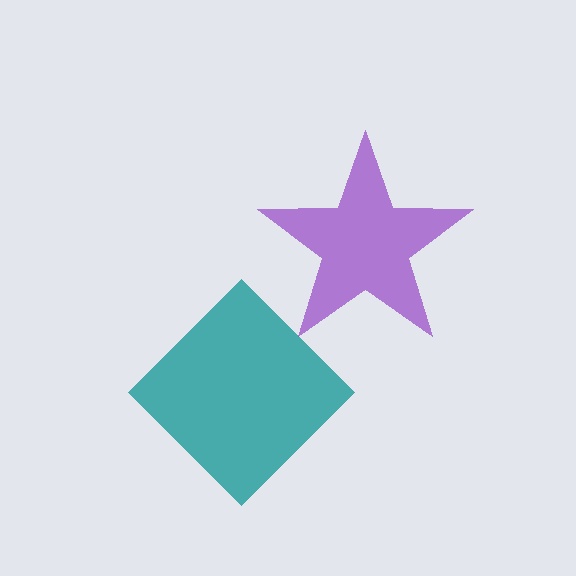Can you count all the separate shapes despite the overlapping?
Yes, there are 2 separate shapes.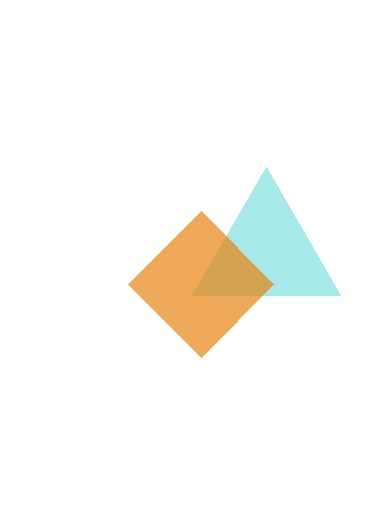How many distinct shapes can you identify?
There are 2 distinct shapes: a cyan triangle, an orange diamond.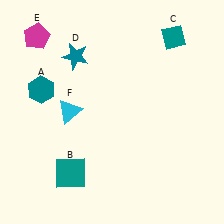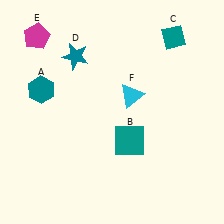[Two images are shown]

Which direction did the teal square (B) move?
The teal square (B) moved right.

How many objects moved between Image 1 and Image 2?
2 objects moved between the two images.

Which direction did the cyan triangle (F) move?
The cyan triangle (F) moved right.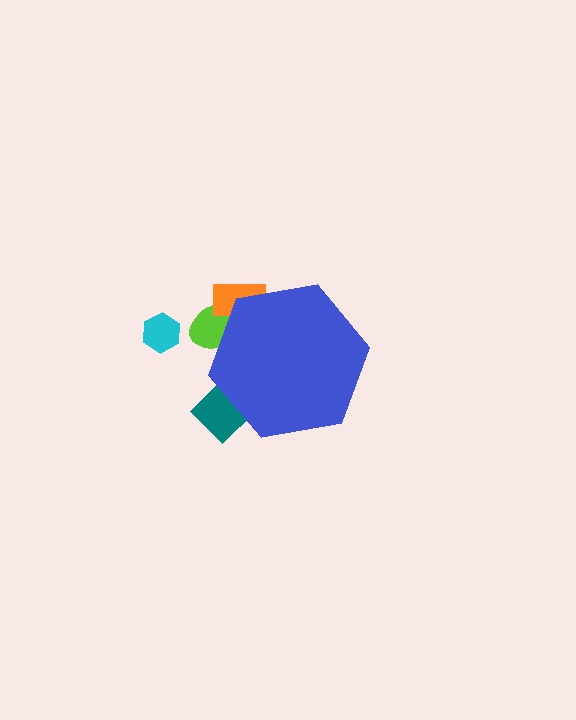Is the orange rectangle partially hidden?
Yes, the orange rectangle is partially hidden behind the blue hexagon.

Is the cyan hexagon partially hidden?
No, the cyan hexagon is fully visible.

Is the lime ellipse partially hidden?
Yes, the lime ellipse is partially hidden behind the blue hexagon.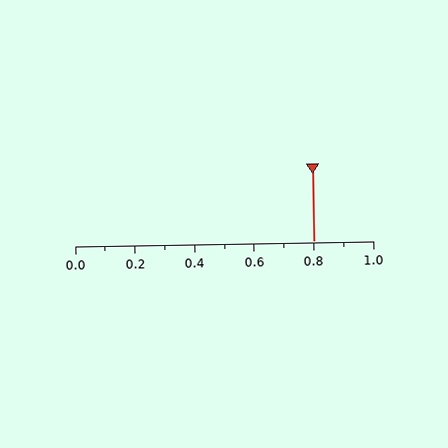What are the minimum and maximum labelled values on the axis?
The axis runs from 0.0 to 1.0.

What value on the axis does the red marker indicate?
The marker indicates approximately 0.8.